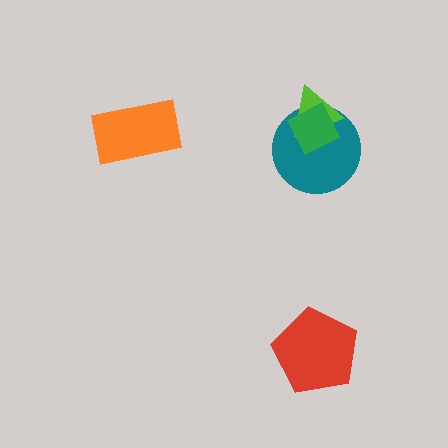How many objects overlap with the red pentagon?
0 objects overlap with the red pentagon.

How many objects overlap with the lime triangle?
2 objects overlap with the lime triangle.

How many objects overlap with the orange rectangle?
0 objects overlap with the orange rectangle.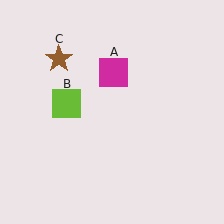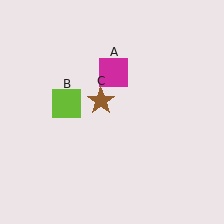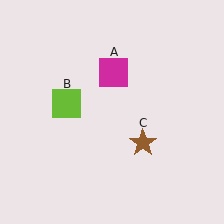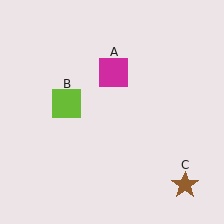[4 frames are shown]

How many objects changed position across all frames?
1 object changed position: brown star (object C).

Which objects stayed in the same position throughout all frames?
Magenta square (object A) and lime square (object B) remained stationary.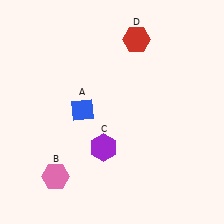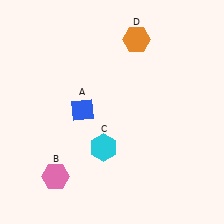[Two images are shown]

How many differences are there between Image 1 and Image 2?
There are 2 differences between the two images.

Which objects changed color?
C changed from purple to cyan. D changed from red to orange.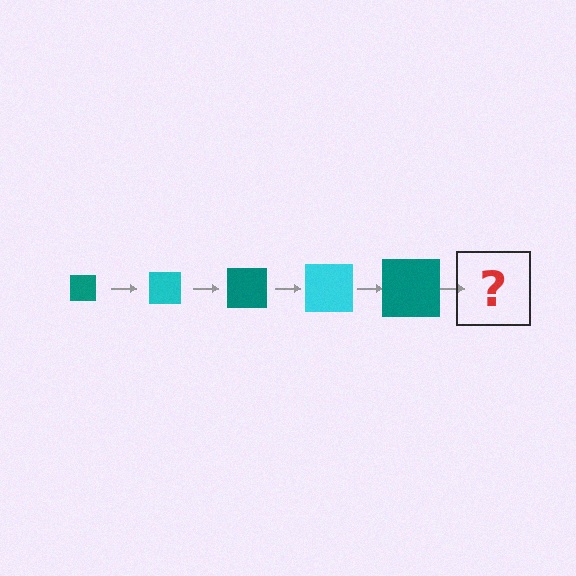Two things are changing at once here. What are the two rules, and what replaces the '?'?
The two rules are that the square grows larger each step and the color cycles through teal and cyan. The '?' should be a cyan square, larger than the previous one.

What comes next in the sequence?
The next element should be a cyan square, larger than the previous one.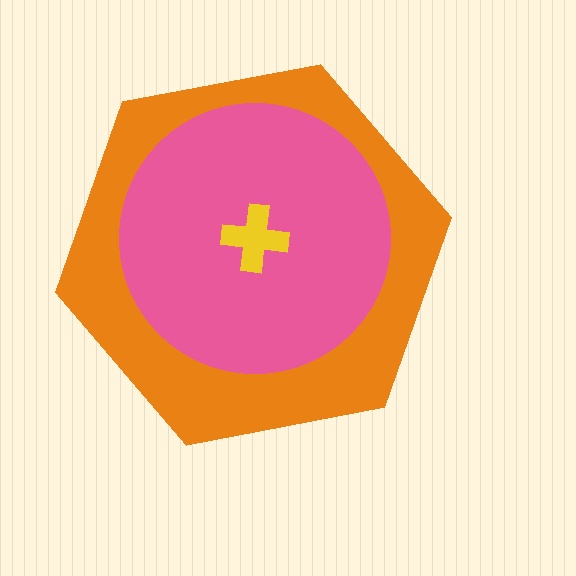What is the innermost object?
The yellow cross.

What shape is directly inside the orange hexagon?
The pink circle.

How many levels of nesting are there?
3.